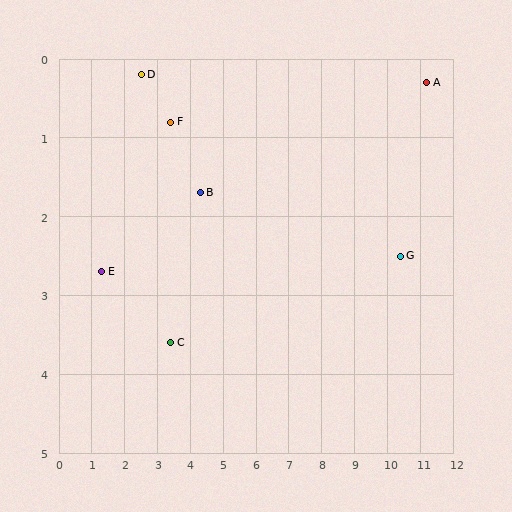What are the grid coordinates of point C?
Point C is at approximately (3.4, 3.6).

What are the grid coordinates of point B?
Point B is at approximately (4.3, 1.7).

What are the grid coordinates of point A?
Point A is at approximately (11.2, 0.3).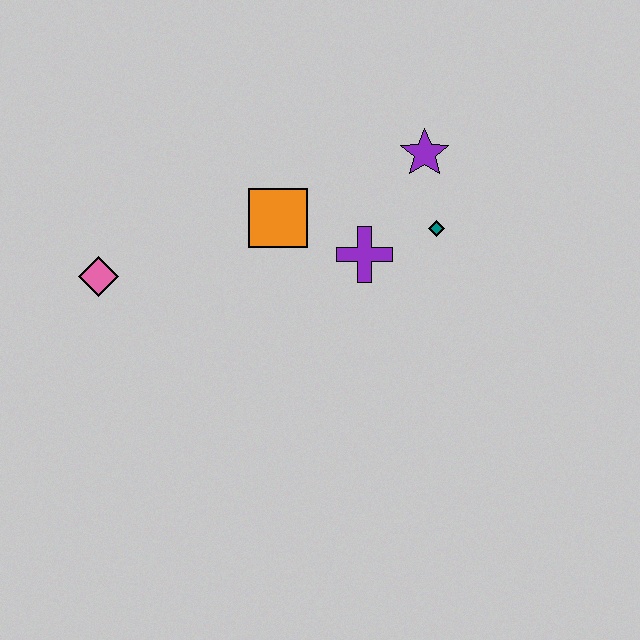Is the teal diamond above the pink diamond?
Yes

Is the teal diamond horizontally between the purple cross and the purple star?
No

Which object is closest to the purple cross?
The teal diamond is closest to the purple cross.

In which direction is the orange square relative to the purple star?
The orange square is to the left of the purple star.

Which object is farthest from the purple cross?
The pink diamond is farthest from the purple cross.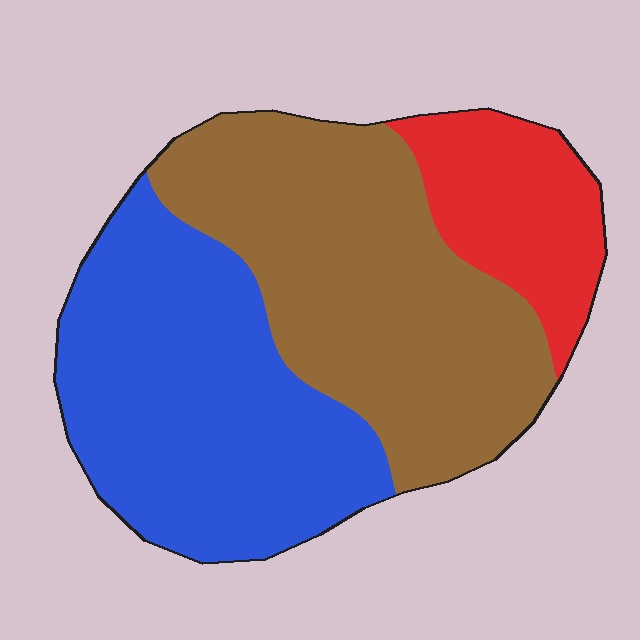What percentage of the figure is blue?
Blue takes up about two fifths (2/5) of the figure.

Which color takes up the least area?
Red, at roughly 15%.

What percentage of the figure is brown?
Brown covers about 45% of the figure.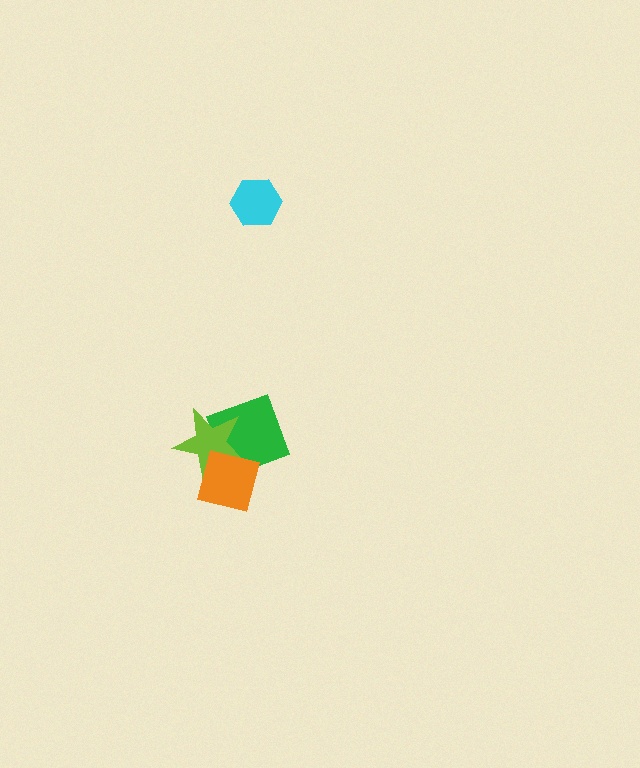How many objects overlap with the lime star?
2 objects overlap with the lime star.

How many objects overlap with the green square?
2 objects overlap with the green square.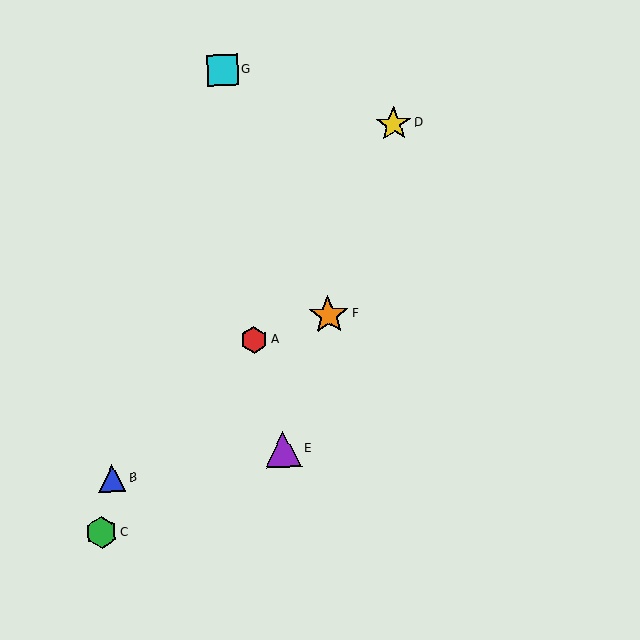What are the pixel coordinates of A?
Object A is at (254, 340).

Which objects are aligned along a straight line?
Objects D, E, F are aligned along a straight line.